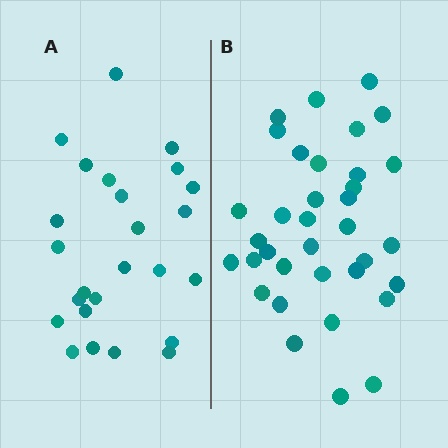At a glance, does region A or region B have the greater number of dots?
Region B (the right region) has more dots.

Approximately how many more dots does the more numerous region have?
Region B has roughly 10 or so more dots than region A.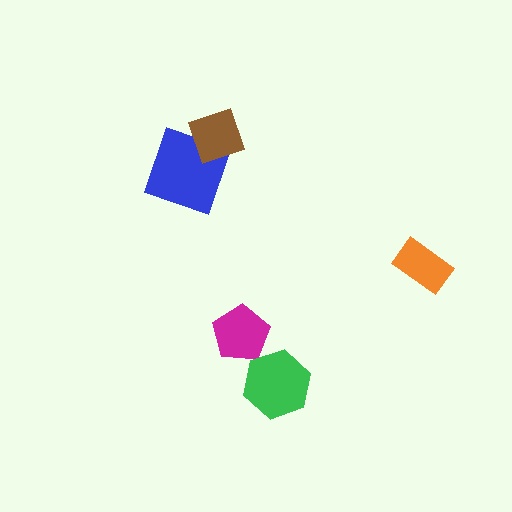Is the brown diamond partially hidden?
No, no other shape covers it.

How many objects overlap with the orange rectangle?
0 objects overlap with the orange rectangle.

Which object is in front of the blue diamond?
The brown diamond is in front of the blue diamond.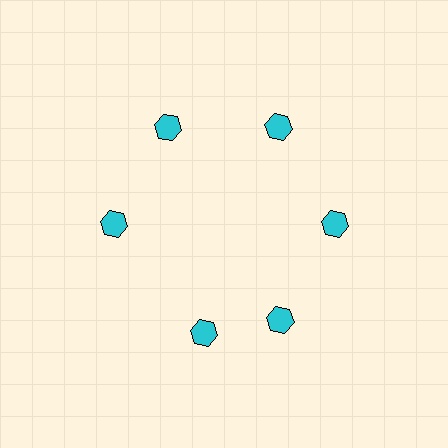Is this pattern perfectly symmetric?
No. The 6 cyan hexagons are arranged in a ring, but one element near the 7 o'clock position is rotated out of alignment along the ring, breaking the 6-fold rotational symmetry.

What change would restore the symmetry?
The symmetry would be restored by rotating it back into even spacing with its neighbors so that all 6 hexagons sit at equal angles and equal distance from the center.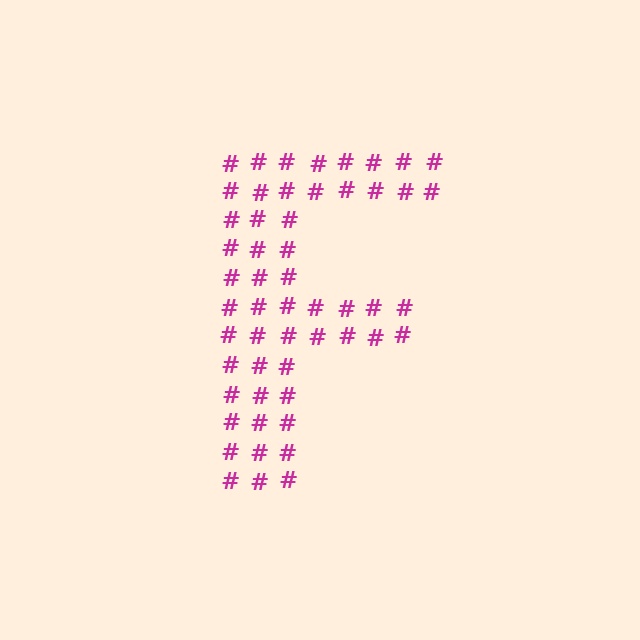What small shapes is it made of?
It is made of small hash symbols.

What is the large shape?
The large shape is the letter F.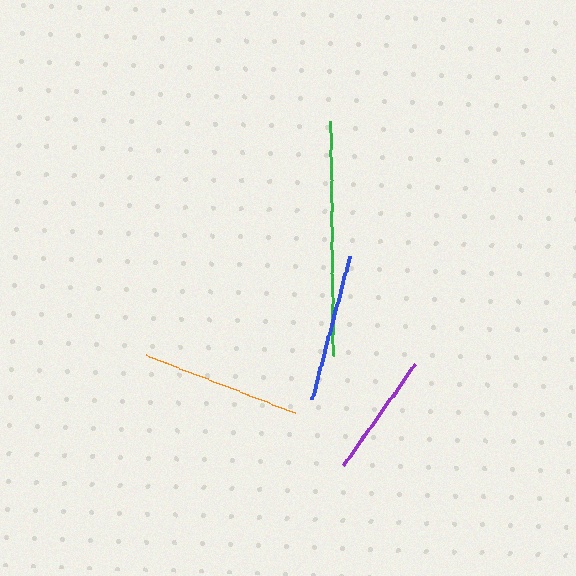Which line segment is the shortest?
The purple line is the shortest at approximately 123 pixels.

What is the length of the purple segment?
The purple segment is approximately 123 pixels long.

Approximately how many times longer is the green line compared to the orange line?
The green line is approximately 1.5 times the length of the orange line.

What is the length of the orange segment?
The orange segment is approximately 159 pixels long.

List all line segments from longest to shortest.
From longest to shortest: green, orange, blue, purple.